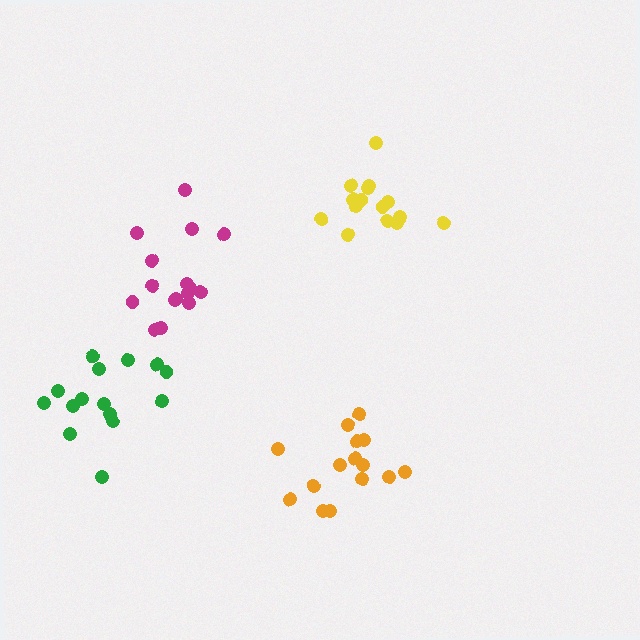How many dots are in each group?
Group 1: 16 dots, Group 2: 15 dots, Group 3: 15 dots, Group 4: 15 dots (61 total).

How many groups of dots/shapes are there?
There are 4 groups.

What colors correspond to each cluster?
The clusters are colored: magenta, green, yellow, orange.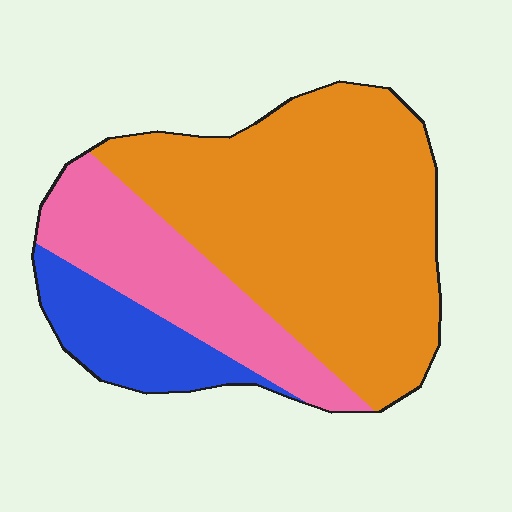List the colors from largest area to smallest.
From largest to smallest: orange, pink, blue.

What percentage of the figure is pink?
Pink covers 24% of the figure.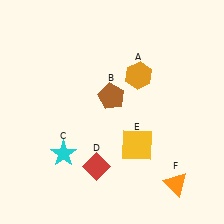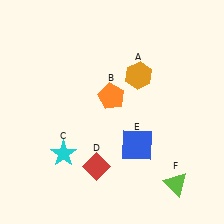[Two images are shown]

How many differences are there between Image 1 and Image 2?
There are 3 differences between the two images.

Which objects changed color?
B changed from brown to orange. E changed from yellow to blue. F changed from orange to lime.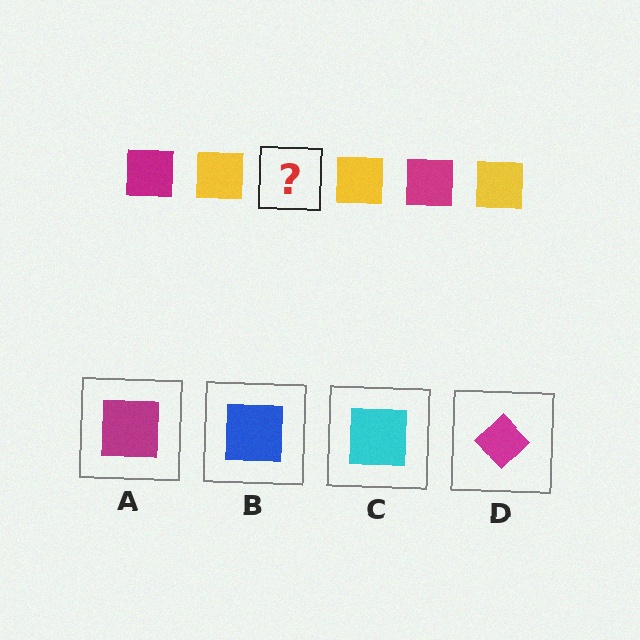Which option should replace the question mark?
Option A.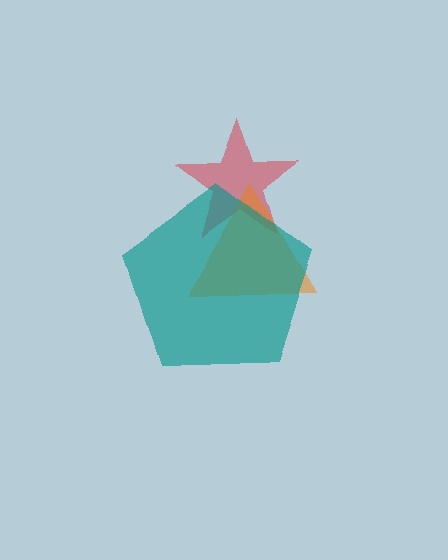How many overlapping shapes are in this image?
There are 3 overlapping shapes in the image.